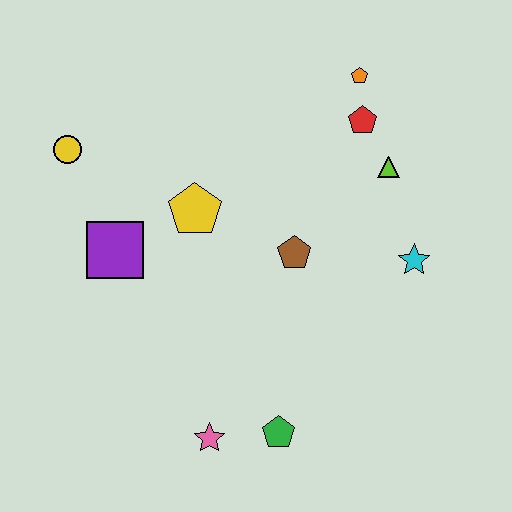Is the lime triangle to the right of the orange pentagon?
Yes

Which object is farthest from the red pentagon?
The pink star is farthest from the red pentagon.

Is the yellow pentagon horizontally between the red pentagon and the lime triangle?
No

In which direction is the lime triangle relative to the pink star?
The lime triangle is above the pink star.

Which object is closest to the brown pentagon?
The yellow pentagon is closest to the brown pentagon.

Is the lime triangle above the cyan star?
Yes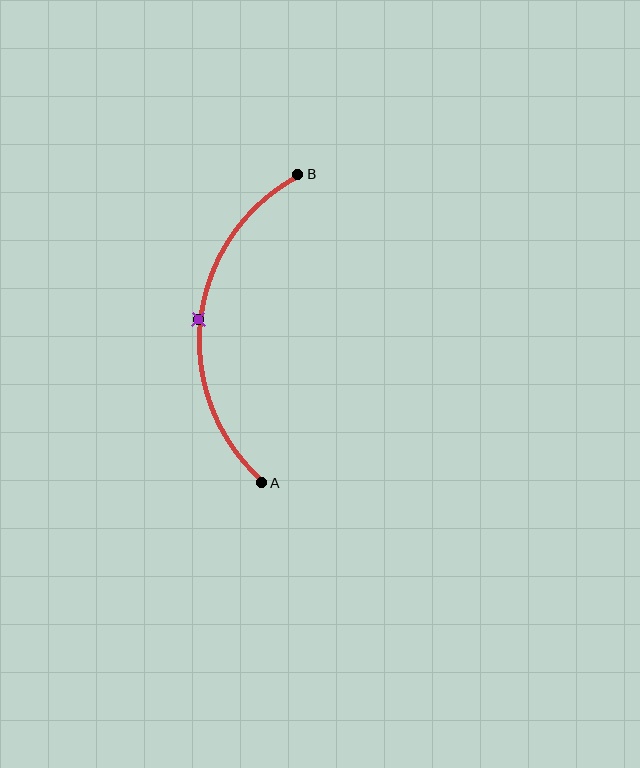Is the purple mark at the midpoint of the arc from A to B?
Yes. The purple mark lies on the arc at equal arc-length from both A and B — it is the arc midpoint.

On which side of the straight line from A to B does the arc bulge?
The arc bulges to the left of the straight line connecting A and B.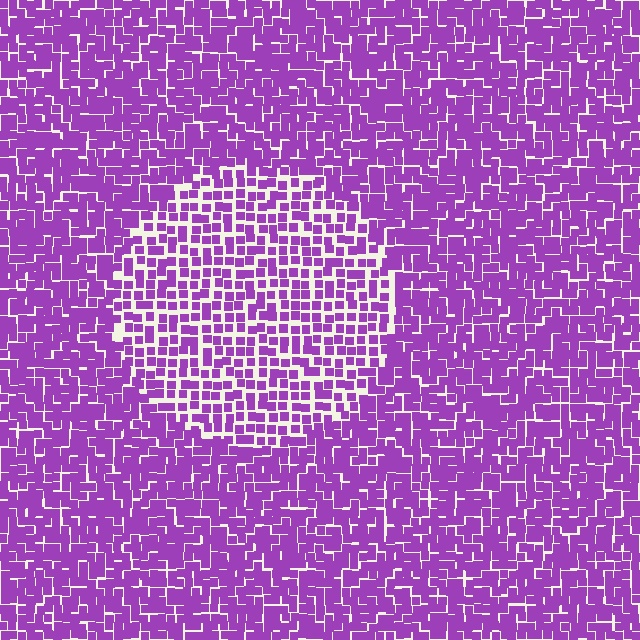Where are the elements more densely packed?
The elements are more densely packed outside the circle boundary.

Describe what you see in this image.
The image contains small purple elements arranged at two different densities. A circle-shaped region is visible where the elements are less densely packed than the surrounding area.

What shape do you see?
I see a circle.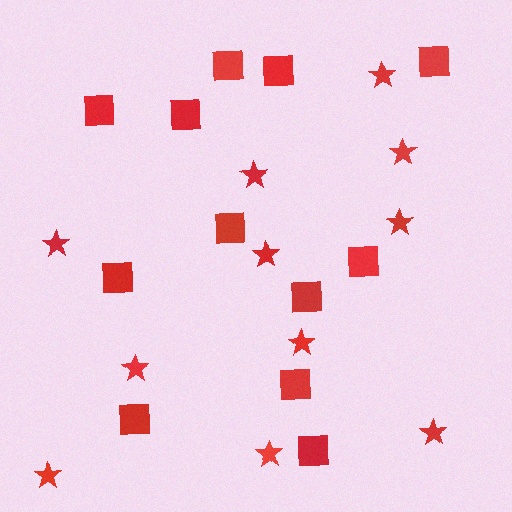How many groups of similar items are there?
There are 2 groups: one group of stars (11) and one group of squares (12).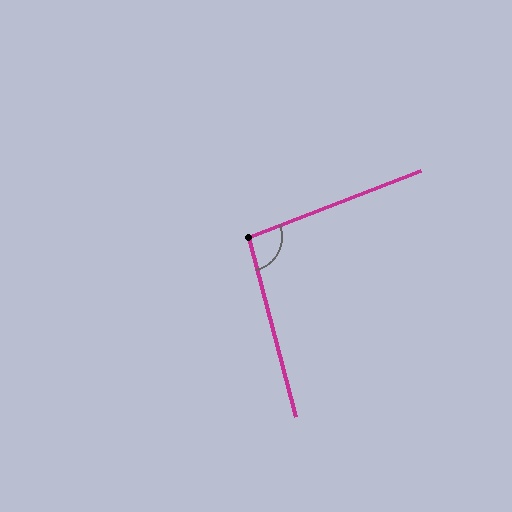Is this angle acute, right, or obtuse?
It is obtuse.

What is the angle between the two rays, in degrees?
Approximately 96 degrees.